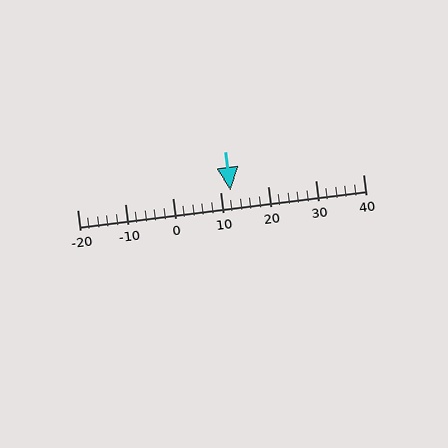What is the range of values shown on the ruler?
The ruler shows values from -20 to 40.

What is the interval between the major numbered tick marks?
The major tick marks are spaced 10 units apart.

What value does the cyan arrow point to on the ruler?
The cyan arrow points to approximately 12.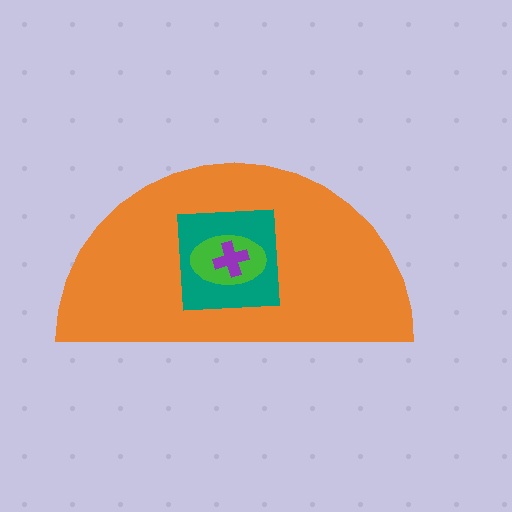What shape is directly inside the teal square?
The green ellipse.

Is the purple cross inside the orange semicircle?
Yes.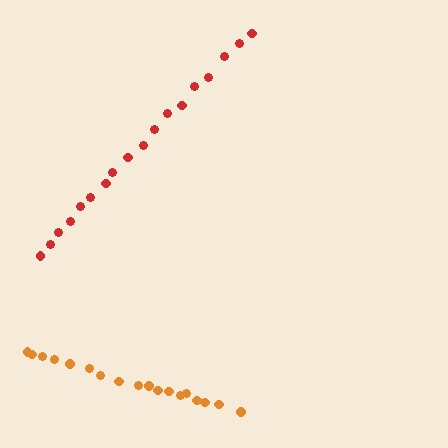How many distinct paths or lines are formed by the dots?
There are 2 distinct paths.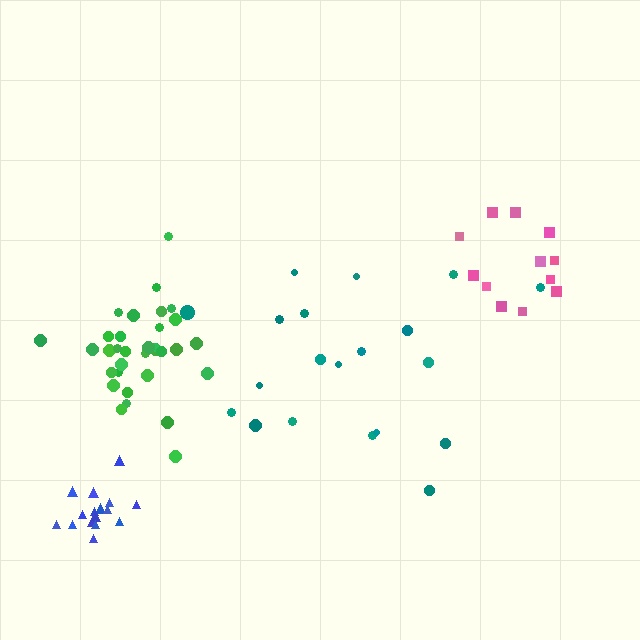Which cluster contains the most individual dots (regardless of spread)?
Green (33).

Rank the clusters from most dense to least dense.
blue, green, pink, teal.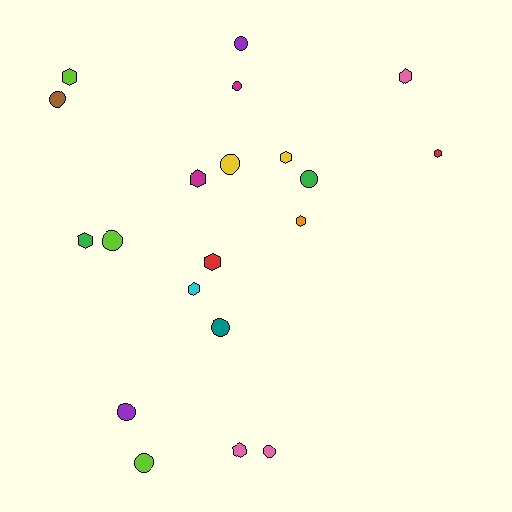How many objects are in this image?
There are 20 objects.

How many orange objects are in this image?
There is 1 orange object.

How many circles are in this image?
There are 10 circles.